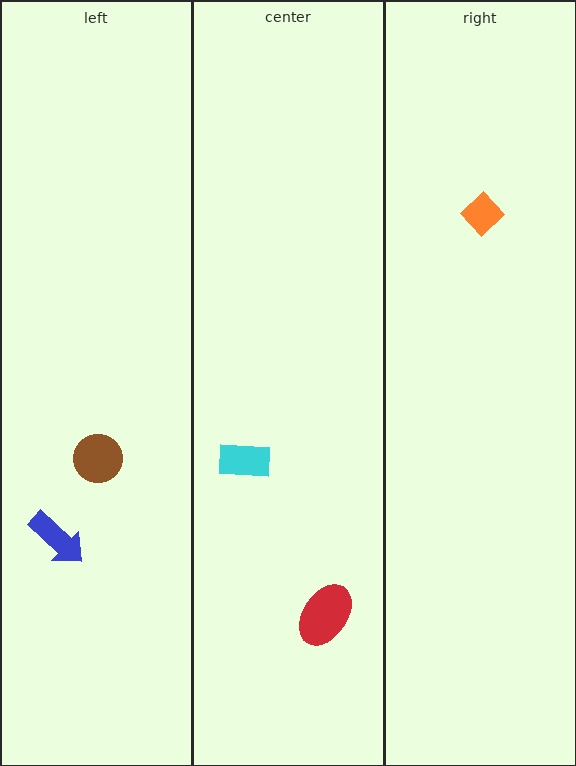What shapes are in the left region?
The blue arrow, the brown circle.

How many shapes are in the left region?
2.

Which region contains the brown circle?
The left region.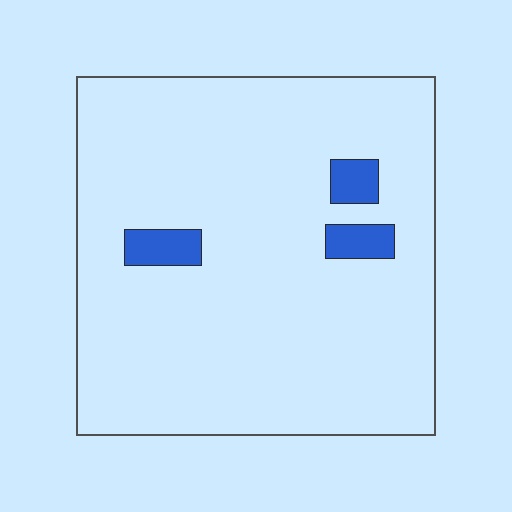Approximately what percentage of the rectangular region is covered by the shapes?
Approximately 5%.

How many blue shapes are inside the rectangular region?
3.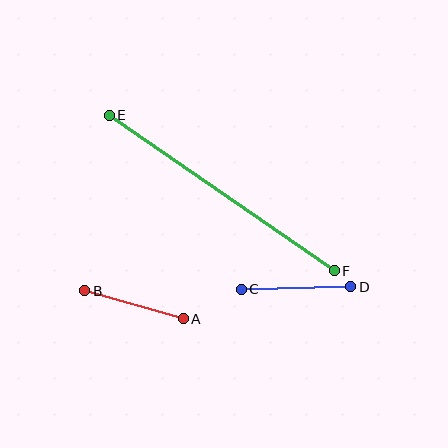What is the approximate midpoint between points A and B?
The midpoint is at approximately (134, 305) pixels.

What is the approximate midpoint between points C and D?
The midpoint is at approximately (296, 288) pixels.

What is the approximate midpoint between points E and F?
The midpoint is at approximately (222, 193) pixels.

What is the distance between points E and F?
The distance is approximately 274 pixels.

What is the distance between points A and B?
The distance is approximately 102 pixels.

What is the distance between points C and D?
The distance is approximately 109 pixels.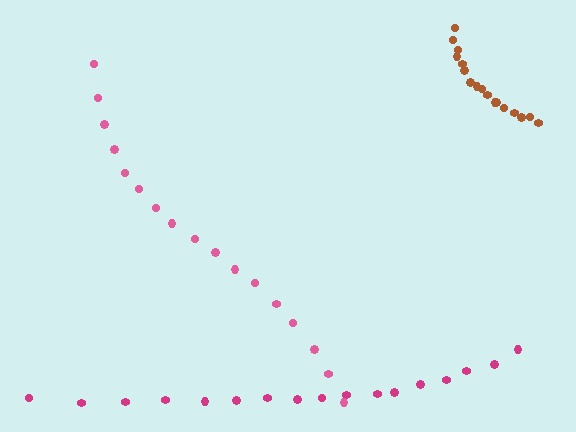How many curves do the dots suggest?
There are 3 distinct paths.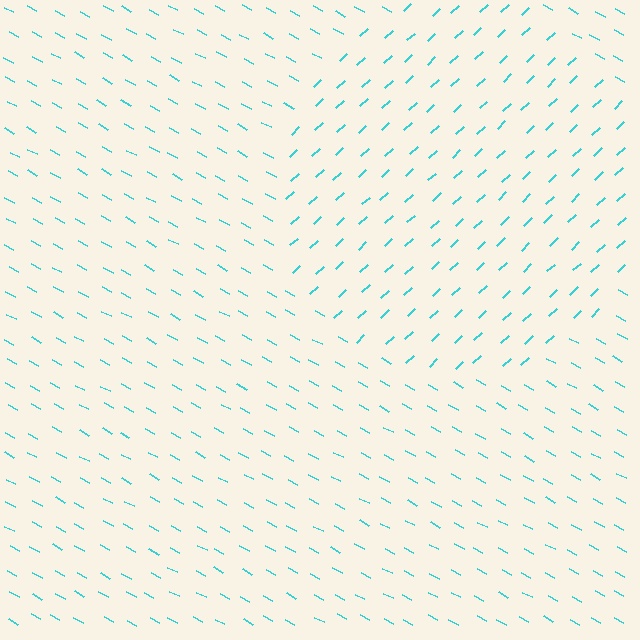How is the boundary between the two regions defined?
The boundary is defined purely by a change in line orientation (approximately 71 degrees difference). All lines are the same color and thickness.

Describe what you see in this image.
The image is filled with small cyan line segments. A circle region in the image has lines oriented differently from the surrounding lines, creating a visible texture boundary.